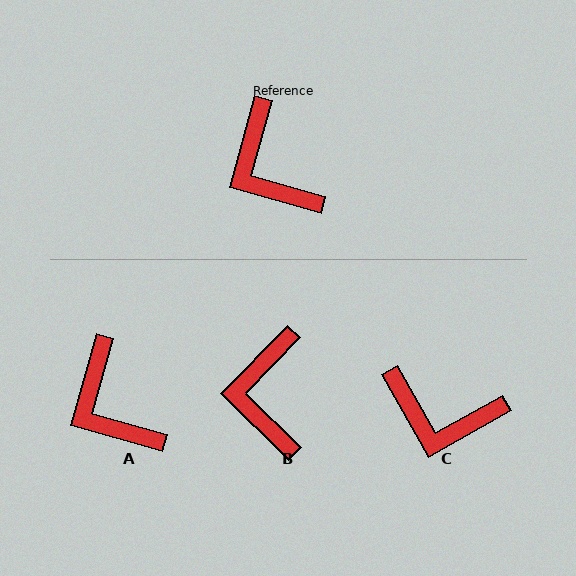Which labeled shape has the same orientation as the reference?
A.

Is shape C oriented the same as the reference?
No, it is off by about 45 degrees.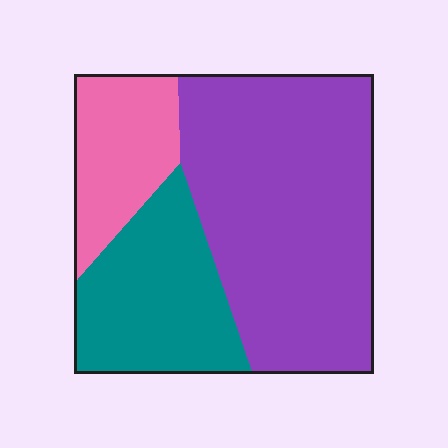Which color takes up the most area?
Purple, at roughly 55%.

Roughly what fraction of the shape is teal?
Teal covers about 25% of the shape.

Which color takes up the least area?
Pink, at roughly 20%.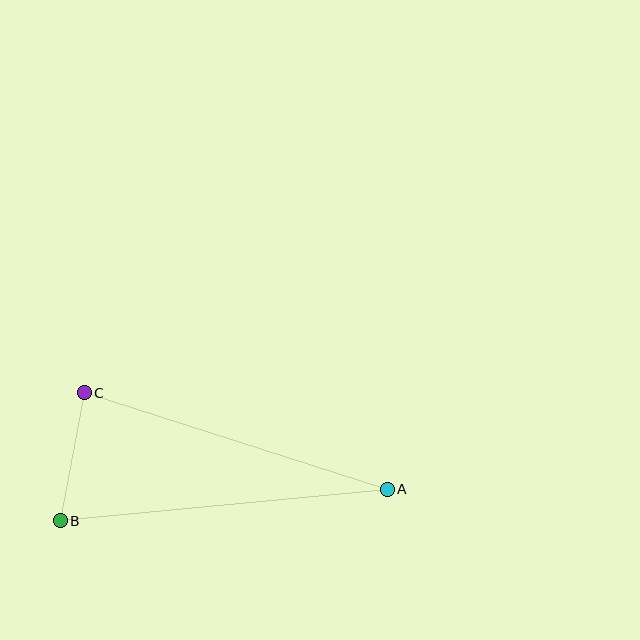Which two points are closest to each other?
Points B and C are closest to each other.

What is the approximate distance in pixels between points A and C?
The distance between A and C is approximately 318 pixels.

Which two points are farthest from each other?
Points A and B are farthest from each other.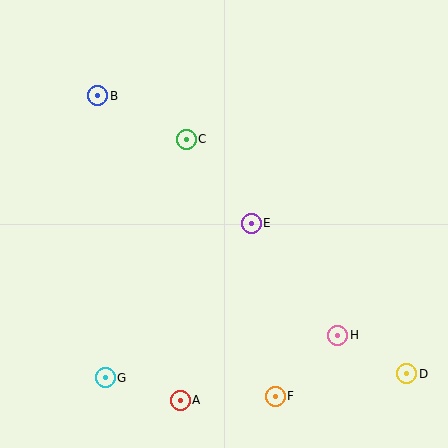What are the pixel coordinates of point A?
Point A is at (180, 400).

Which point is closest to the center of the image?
Point E at (251, 223) is closest to the center.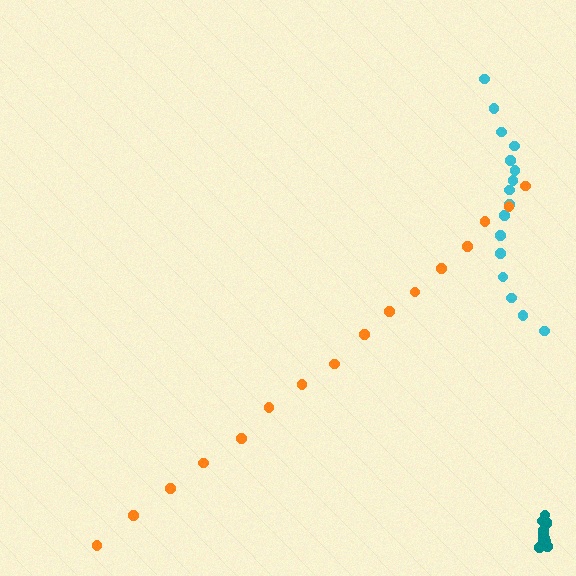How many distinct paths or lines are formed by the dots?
There are 3 distinct paths.